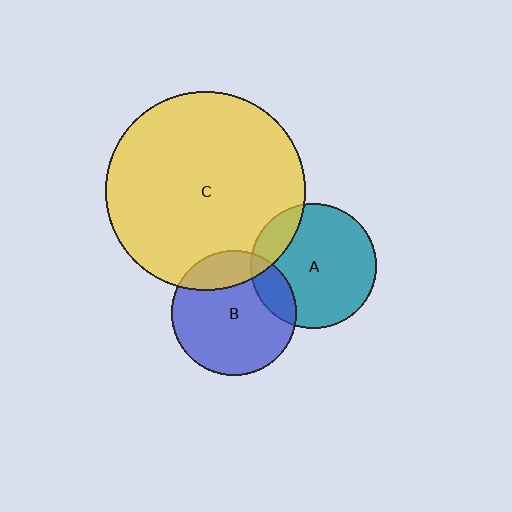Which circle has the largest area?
Circle C (yellow).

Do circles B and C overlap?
Yes.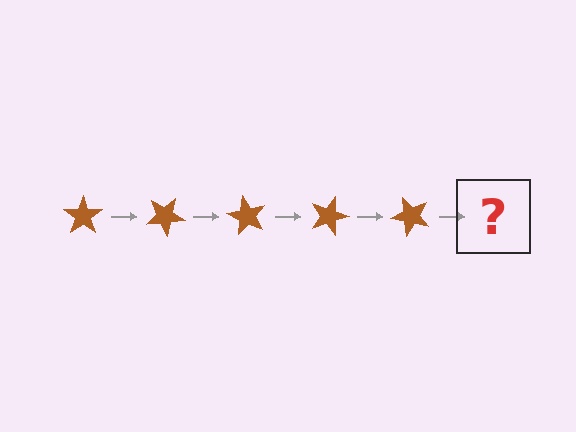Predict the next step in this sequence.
The next step is a brown star rotated 150 degrees.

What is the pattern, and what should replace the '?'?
The pattern is that the star rotates 30 degrees each step. The '?' should be a brown star rotated 150 degrees.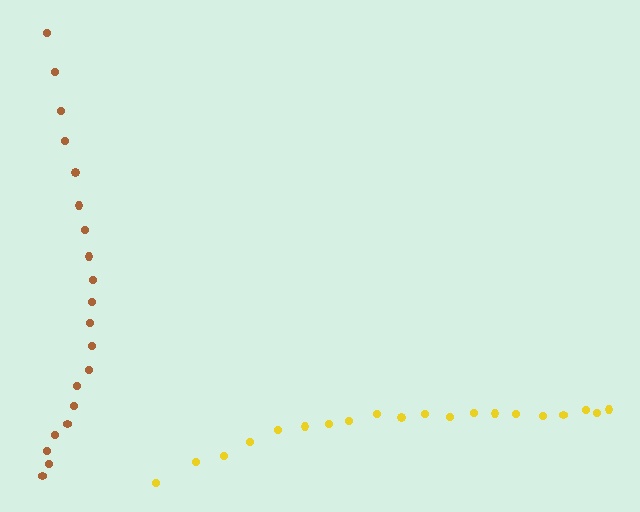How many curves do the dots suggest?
There are 2 distinct paths.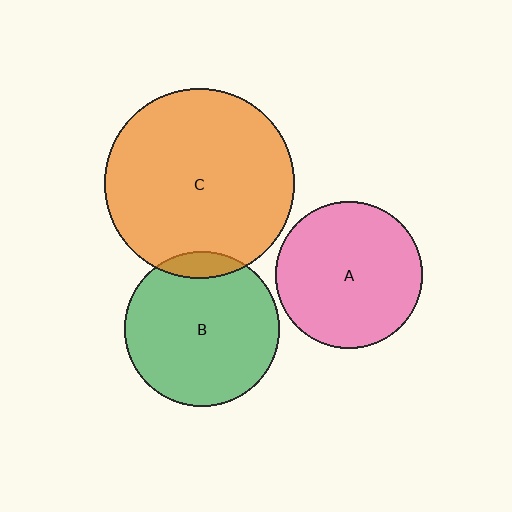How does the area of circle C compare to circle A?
Approximately 1.7 times.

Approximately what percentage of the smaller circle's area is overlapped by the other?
Approximately 10%.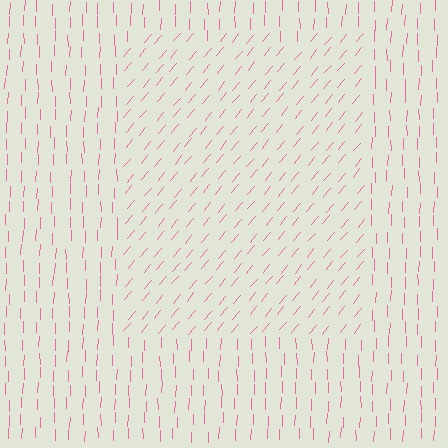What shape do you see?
I see a rectangle.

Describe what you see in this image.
The image is filled with small pink line segments. A rectangle region in the image has lines oriented differently from the surrounding lines, creating a visible texture boundary.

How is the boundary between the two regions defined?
The boundary is defined purely by a change in line orientation (approximately 39 degrees difference). All lines are the same color and thickness.